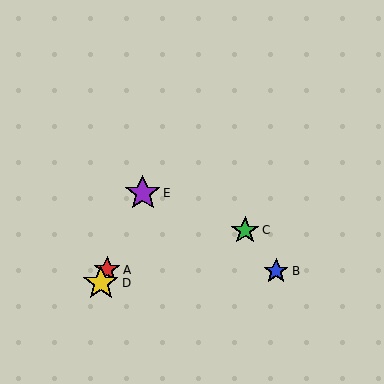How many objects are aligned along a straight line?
3 objects (A, D, E) are aligned along a straight line.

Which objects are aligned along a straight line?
Objects A, D, E are aligned along a straight line.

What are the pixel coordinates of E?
Object E is at (143, 193).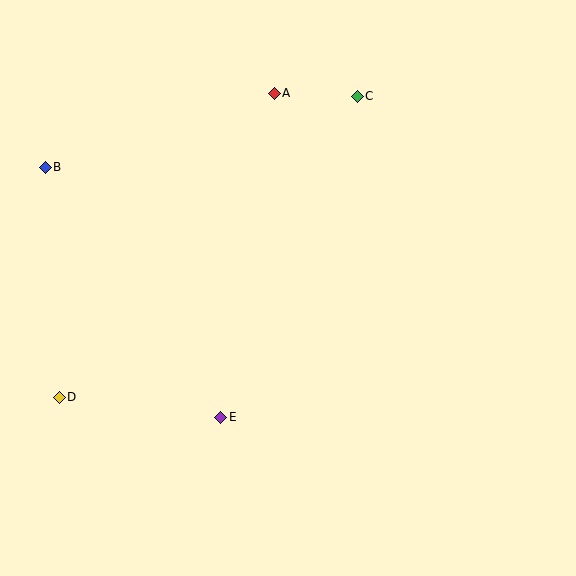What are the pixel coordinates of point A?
Point A is at (274, 93).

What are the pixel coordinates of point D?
Point D is at (59, 397).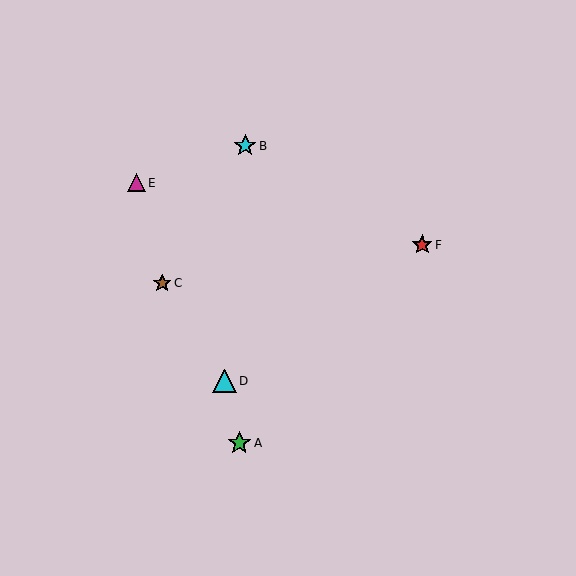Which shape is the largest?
The cyan triangle (labeled D) is the largest.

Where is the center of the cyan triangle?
The center of the cyan triangle is at (224, 381).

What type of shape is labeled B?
Shape B is a cyan star.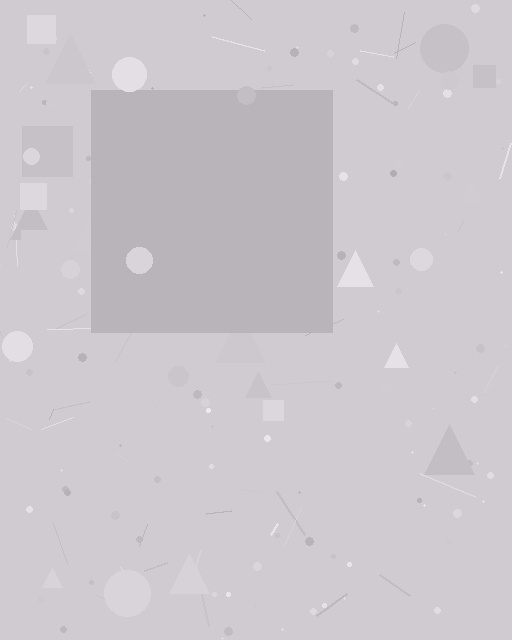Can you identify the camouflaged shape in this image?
The camouflaged shape is a square.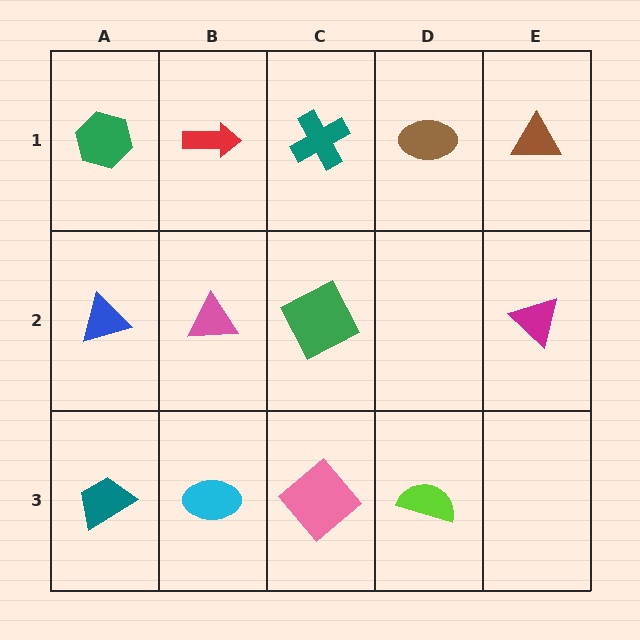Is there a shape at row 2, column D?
No, that cell is empty.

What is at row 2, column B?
A pink triangle.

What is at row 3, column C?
A pink diamond.